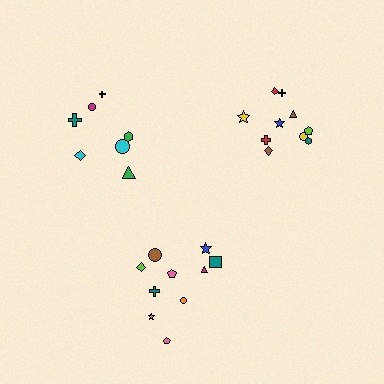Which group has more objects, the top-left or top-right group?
The top-right group.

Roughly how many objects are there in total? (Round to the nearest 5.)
Roughly 25 objects in total.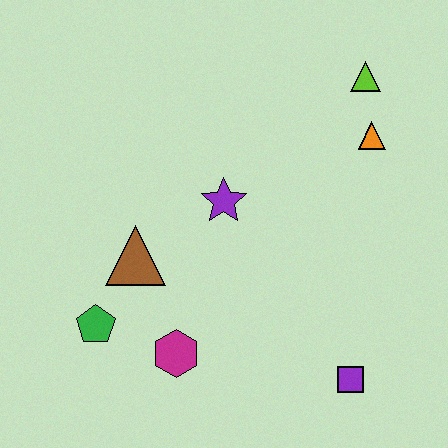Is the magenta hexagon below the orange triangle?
Yes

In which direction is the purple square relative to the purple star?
The purple square is below the purple star.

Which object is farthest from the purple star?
The purple square is farthest from the purple star.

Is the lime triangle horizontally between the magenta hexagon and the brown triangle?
No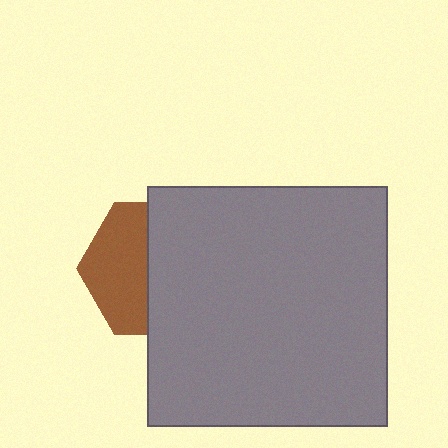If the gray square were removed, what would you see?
You would see the complete brown hexagon.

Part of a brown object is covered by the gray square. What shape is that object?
It is a hexagon.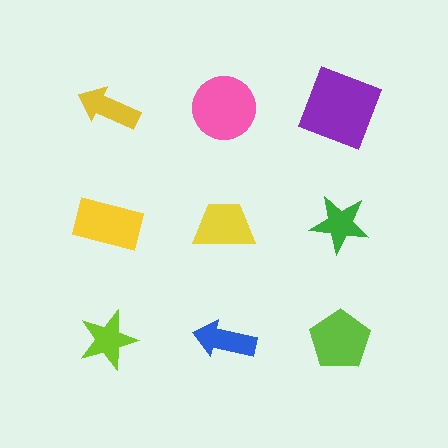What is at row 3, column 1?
A lime star.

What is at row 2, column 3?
A green star.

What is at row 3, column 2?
A blue arrow.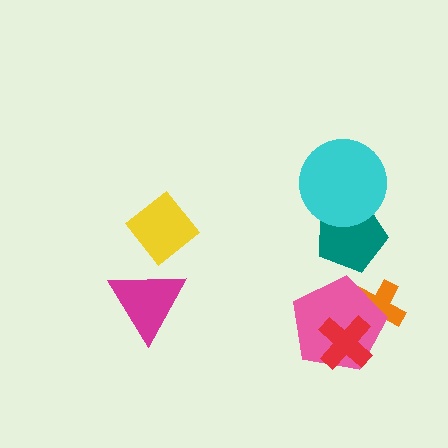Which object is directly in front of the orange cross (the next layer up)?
The pink pentagon is directly in front of the orange cross.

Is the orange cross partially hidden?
Yes, it is partially covered by another shape.